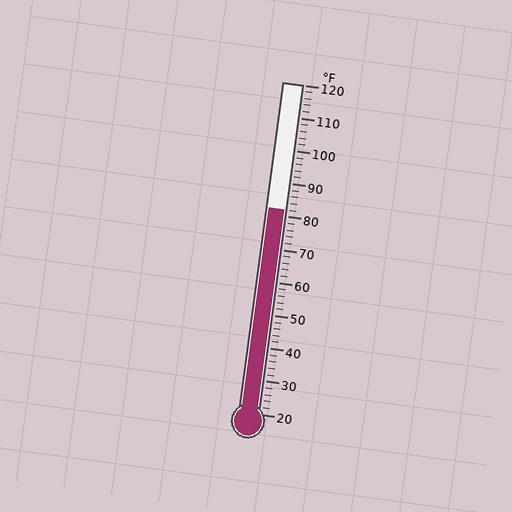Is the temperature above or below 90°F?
The temperature is below 90°F.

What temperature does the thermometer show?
The thermometer shows approximately 82°F.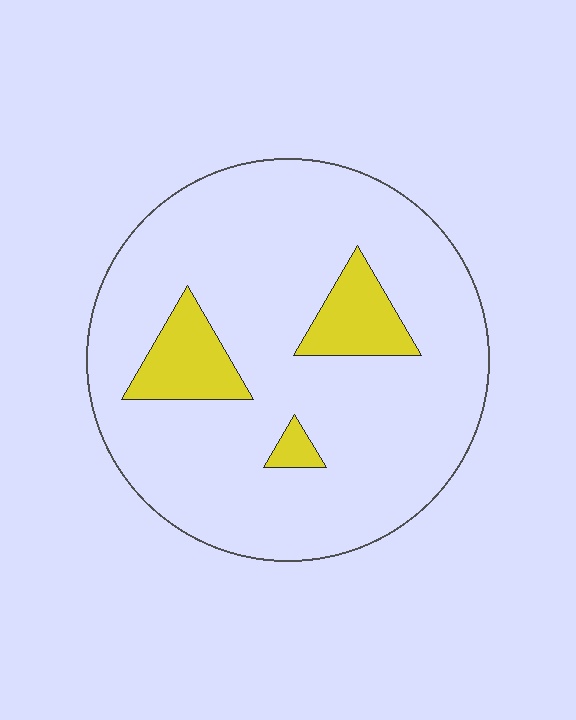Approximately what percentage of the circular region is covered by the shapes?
Approximately 15%.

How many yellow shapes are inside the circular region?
3.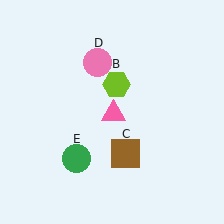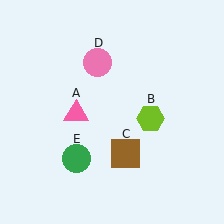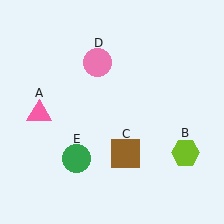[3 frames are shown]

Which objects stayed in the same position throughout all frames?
Brown square (object C) and pink circle (object D) and green circle (object E) remained stationary.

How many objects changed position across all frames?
2 objects changed position: pink triangle (object A), lime hexagon (object B).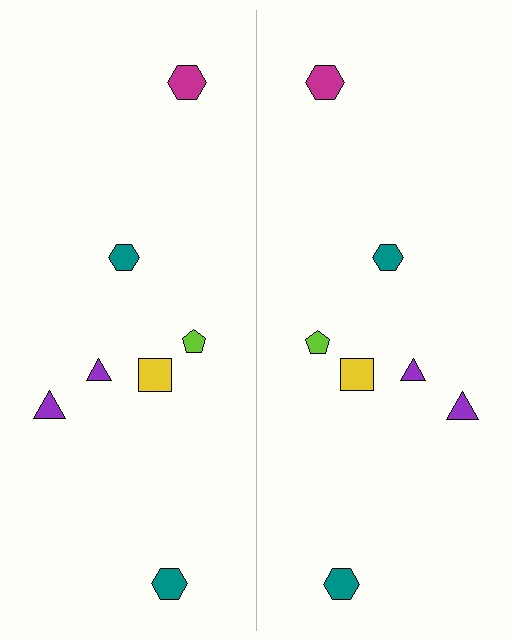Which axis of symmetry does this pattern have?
The pattern has a vertical axis of symmetry running through the center of the image.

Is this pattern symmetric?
Yes, this pattern has bilateral (reflection) symmetry.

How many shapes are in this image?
There are 14 shapes in this image.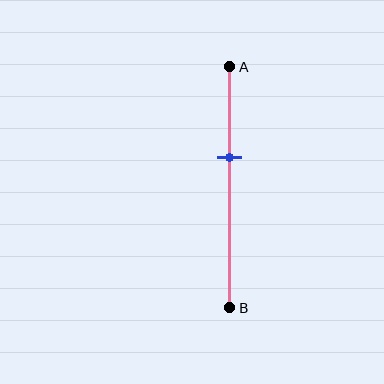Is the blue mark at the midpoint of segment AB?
No, the mark is at about 40% from A, not at the 50% midpoint.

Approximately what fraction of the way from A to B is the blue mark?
The blue mark is approximately 40% of the way from A to B.